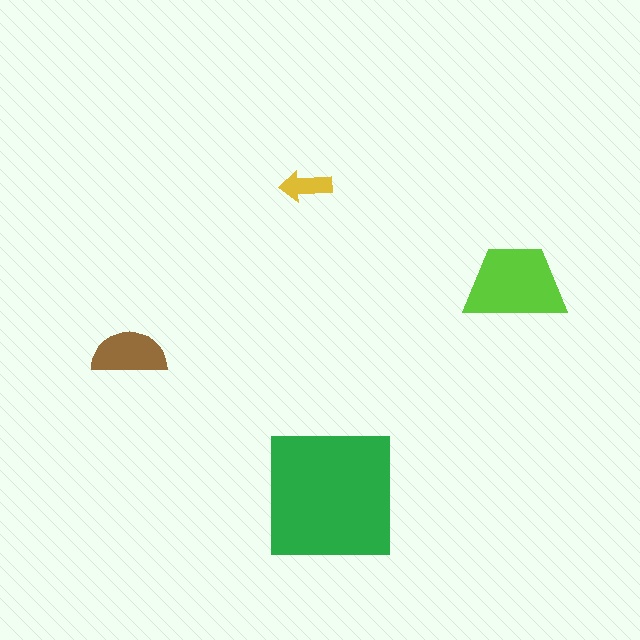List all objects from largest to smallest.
The green square, the lime trapezoid, the brown semicircle, the yellow arrow.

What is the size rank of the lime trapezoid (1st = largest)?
2nd.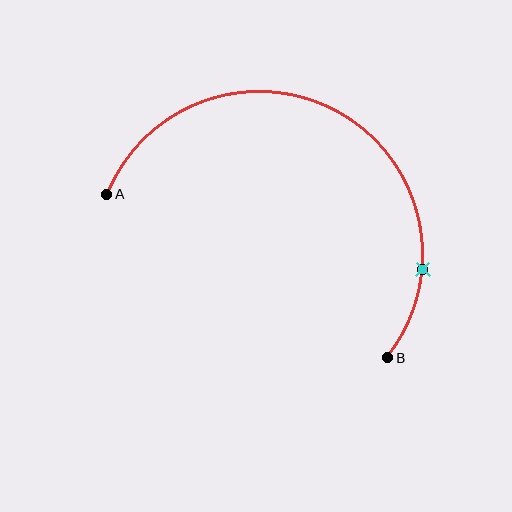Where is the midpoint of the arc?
The arc midpoint is the point on the curve farthest from the straight line joining A and B. It sits above that line.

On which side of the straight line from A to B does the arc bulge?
The arc bulges above the straight line connecting A and B.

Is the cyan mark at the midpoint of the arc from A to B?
No. The cyan mark lies on the arc but is closer to endpoint B. The arc midpoint would be at the point on the curve equidistant along the arc from both A and B.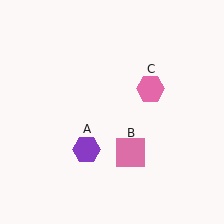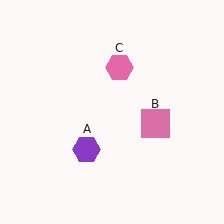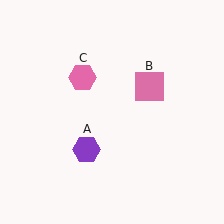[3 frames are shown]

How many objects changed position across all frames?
2 objects changed position: pink square (object B), pink hexagon (object C).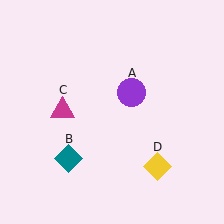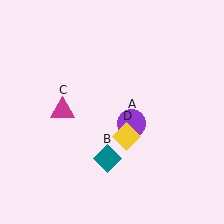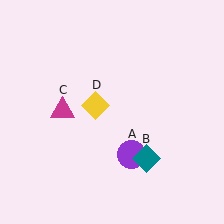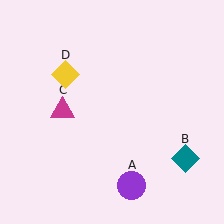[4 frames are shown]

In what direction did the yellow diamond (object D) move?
The yellow diamond (object D) moved up and to the left.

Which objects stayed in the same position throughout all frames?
Magenta triangle (object C) remained stationary.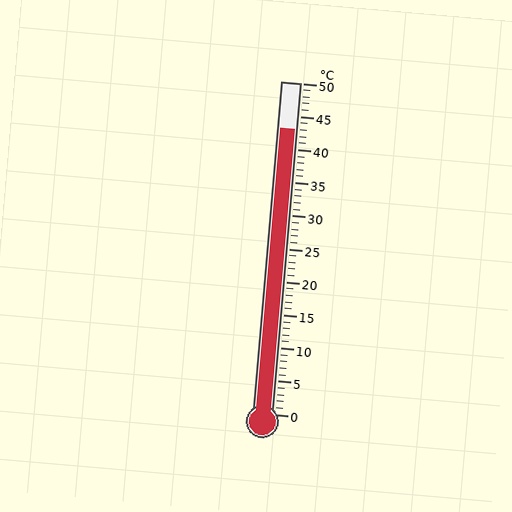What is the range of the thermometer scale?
The thermometer scale ranges from 0°C to 50°C.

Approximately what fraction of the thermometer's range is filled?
The thermometer is filled to approximately 85% of its range.